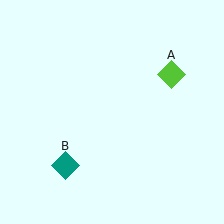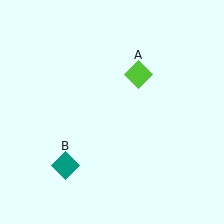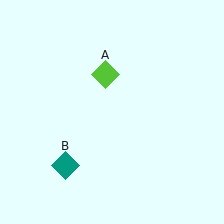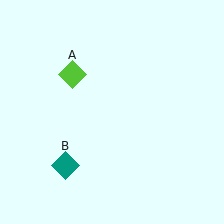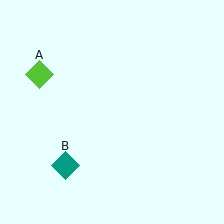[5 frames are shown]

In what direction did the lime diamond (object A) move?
The lime diamond (object A) moved left.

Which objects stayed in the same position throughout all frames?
Teal diamond (object B) remained stationary.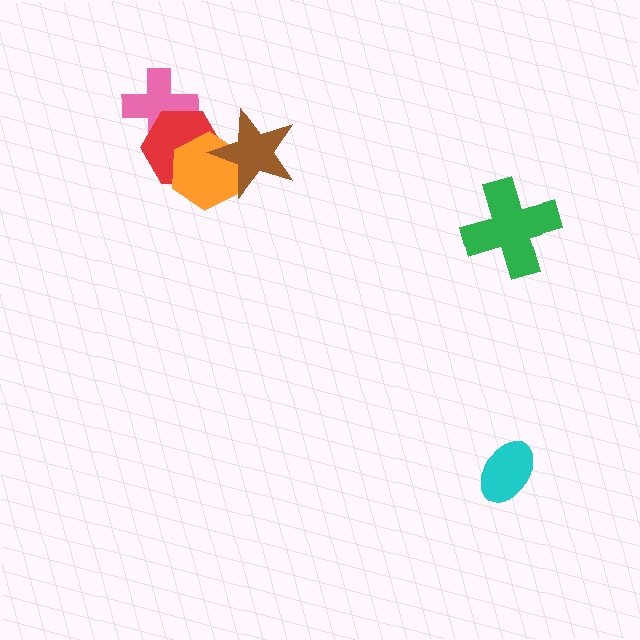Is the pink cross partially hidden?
Yes, it is partially covered by another shape.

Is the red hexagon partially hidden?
Yes, it is partially covered by another shape.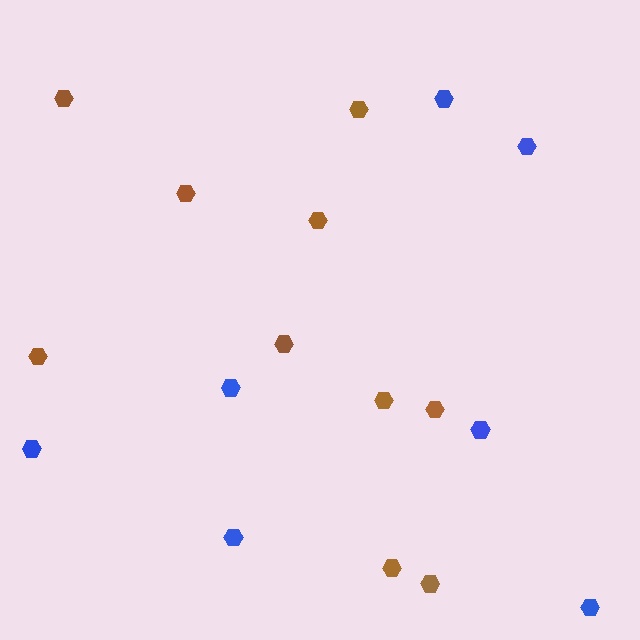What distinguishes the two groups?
There are 2 groups: one group of blue hexagons (7) and one group of brown hexagons (10).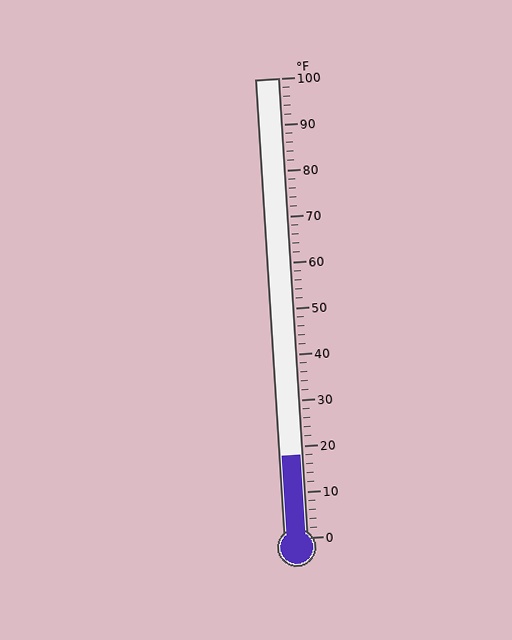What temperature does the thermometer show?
The thermometer shows approximately 18°F.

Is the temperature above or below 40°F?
The temperature is below 40°F.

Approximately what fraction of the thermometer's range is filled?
The thermometer is filled to approximately 20% of its range.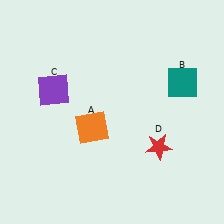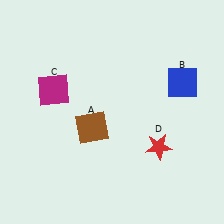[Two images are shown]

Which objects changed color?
A changed from orange to brown. B changed from teal to blue. C changed from purple to magenta.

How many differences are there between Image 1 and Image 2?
There are 3 differences between the two images.